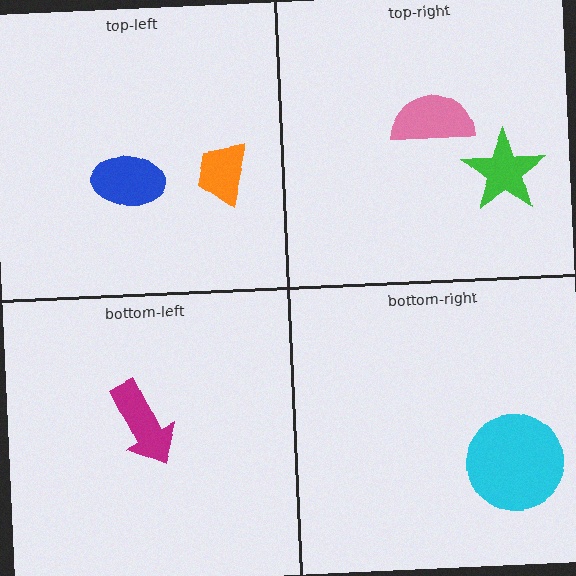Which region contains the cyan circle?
The bottom-right region.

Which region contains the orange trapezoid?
The top-left region.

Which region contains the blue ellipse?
The top-left region.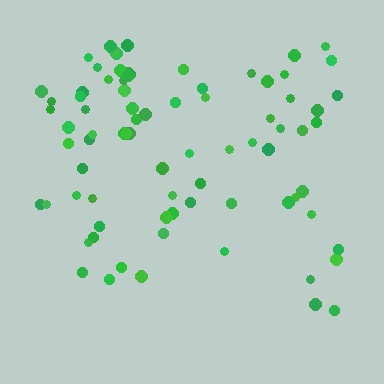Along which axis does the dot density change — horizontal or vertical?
Vertical.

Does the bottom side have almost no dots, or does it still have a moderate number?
Still a moderate number, just noticeably fewer than the top.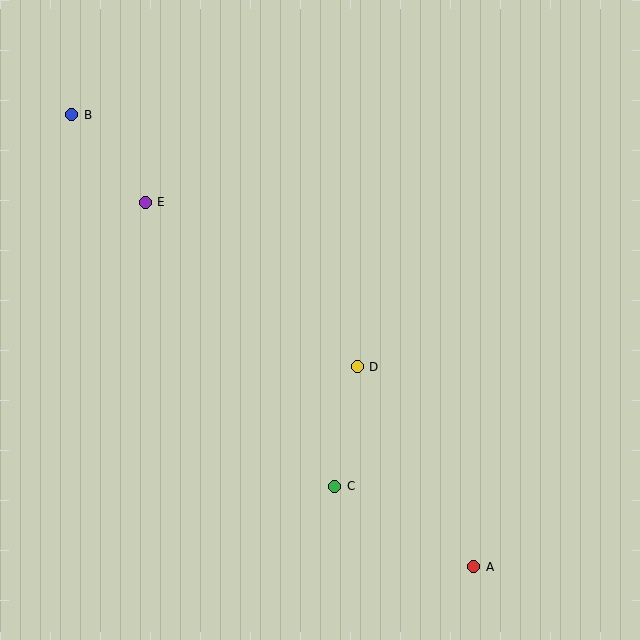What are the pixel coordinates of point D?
Point D is at (357, 367).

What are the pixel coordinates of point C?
Point C is at (335, 486).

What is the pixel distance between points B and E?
The distance between B and E is 115 pixels.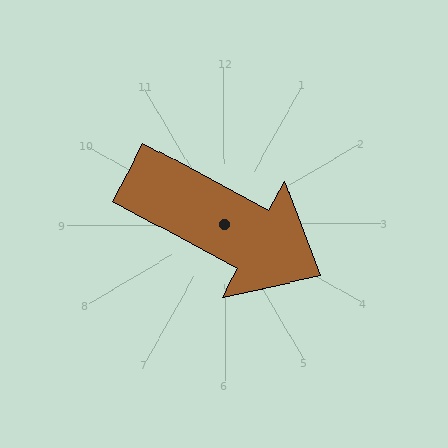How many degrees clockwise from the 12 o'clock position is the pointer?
Approximately 118 degrees.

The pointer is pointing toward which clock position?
Roughly 4 o'clock.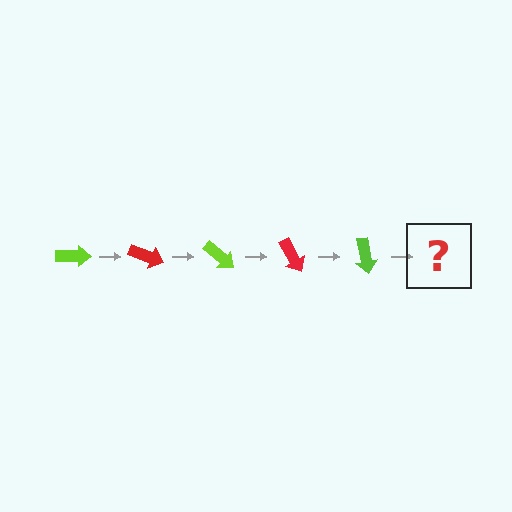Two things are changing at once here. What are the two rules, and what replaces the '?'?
The two rules are that it rotates 20 degrees each step and the color cycles through lime and red. The '?' should be a red arrow, rotated 100 degrees from the start.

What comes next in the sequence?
The next element should be a red arrow, rotated 100 degrees from the start.